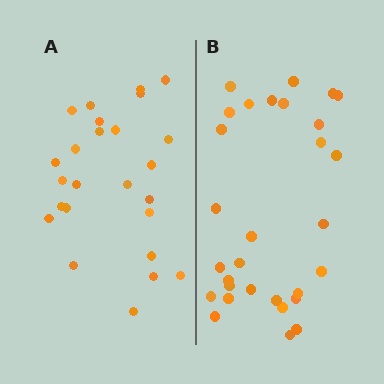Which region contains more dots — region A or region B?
Region B (the right region) has more dots.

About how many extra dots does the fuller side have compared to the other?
Region B has about 5 more dots than region A.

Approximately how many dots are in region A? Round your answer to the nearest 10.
About 20 dots. (The exact count is 25, which rounds to 20.)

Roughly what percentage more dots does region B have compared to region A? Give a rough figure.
About 20% more.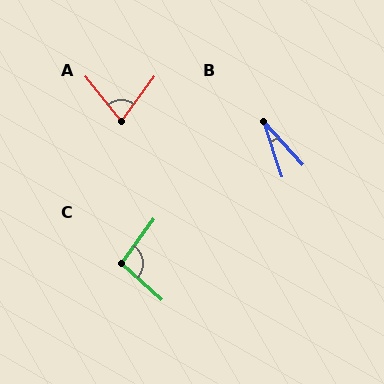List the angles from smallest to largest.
B (23°), A (76°), C (97°).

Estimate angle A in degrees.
Approximately 76 degrees.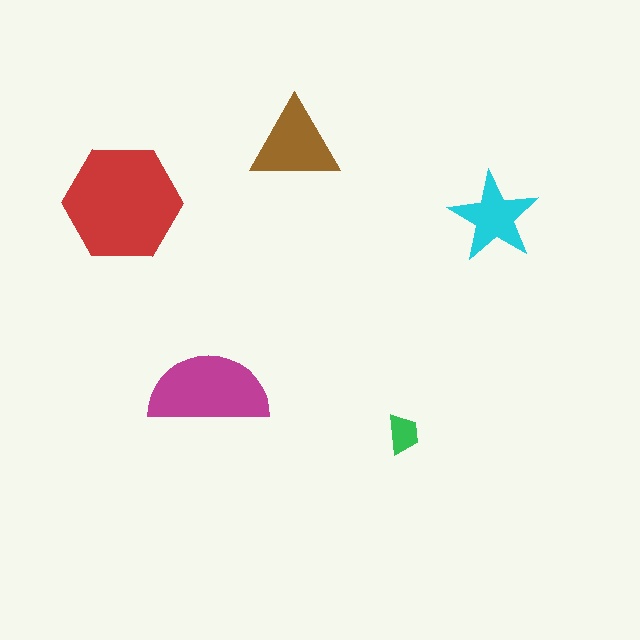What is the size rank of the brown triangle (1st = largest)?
3rd.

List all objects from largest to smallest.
The red hexagon, the magenta semicircle, the brown triangle, the cyan star, the green trapezoid.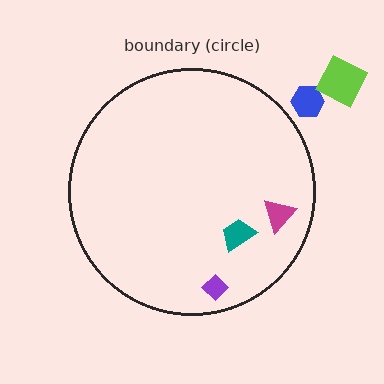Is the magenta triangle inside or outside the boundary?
Inside.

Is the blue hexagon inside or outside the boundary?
Outside.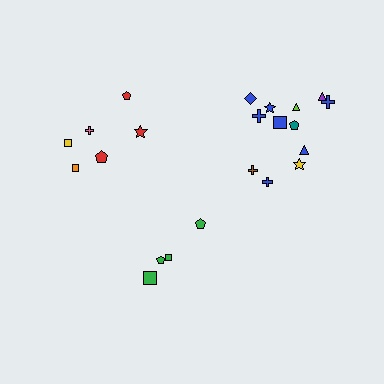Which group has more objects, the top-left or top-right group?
The top-right group.